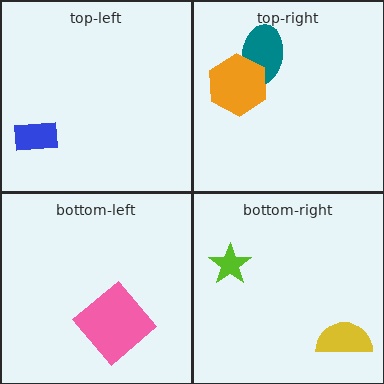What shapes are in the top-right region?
The teal ellipse, the orange hexagon.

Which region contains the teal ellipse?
The top-right region.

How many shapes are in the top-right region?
2.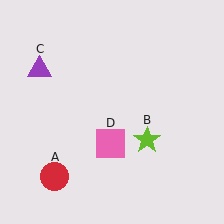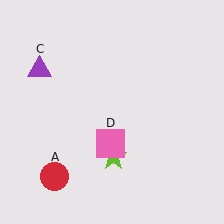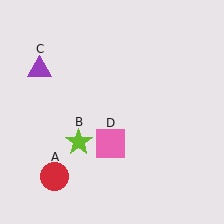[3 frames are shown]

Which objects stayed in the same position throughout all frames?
Red circle (object A) and purple triangle (object C) and pink square (object D) remained stationary.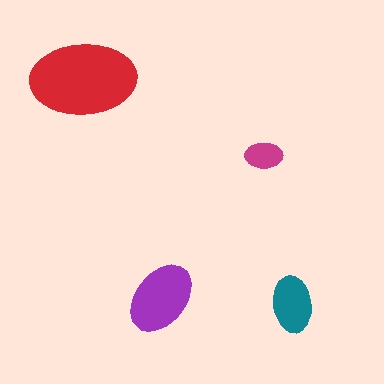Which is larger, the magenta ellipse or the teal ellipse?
The teal one.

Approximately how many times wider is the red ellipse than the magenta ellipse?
About 3 times wider.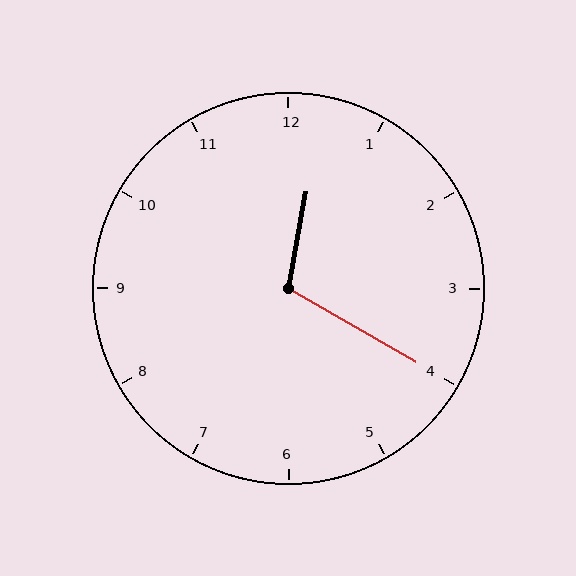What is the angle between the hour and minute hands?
Approximately 110 degrees.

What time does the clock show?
12:20.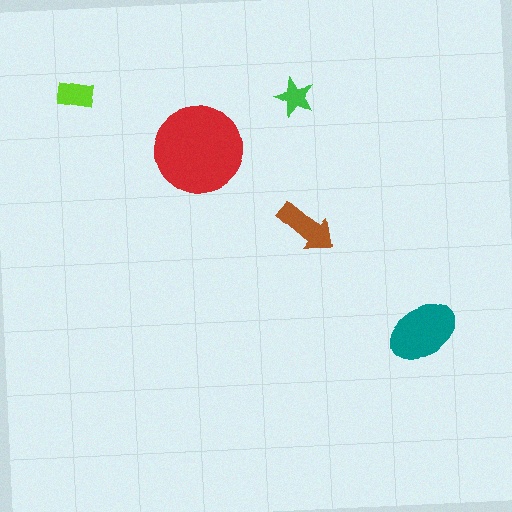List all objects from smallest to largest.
The green star, the lime rectangle, the brown arrow, the teal ellipse, the red circle.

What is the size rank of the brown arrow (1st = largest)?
3rd.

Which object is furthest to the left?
The lime rectangle is leftmost.